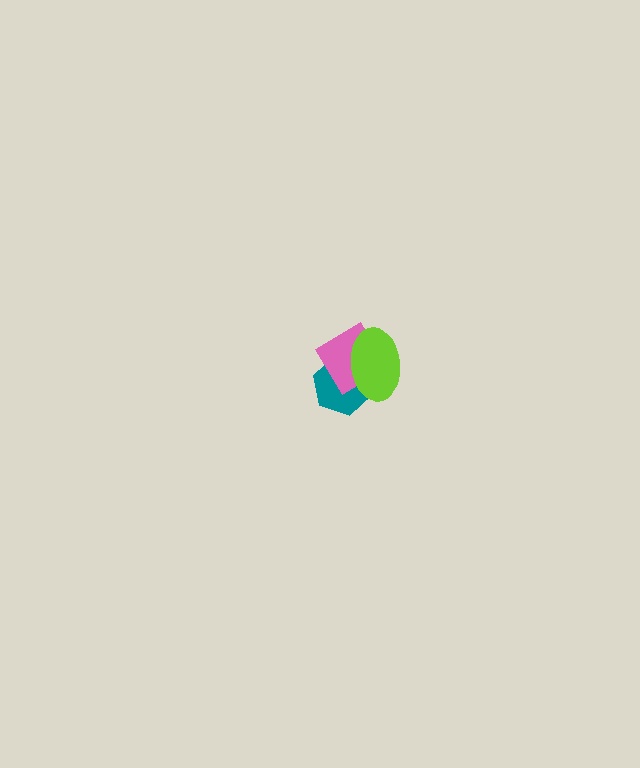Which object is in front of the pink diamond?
The lime ellipse is in front of the pink diamond.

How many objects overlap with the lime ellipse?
2 objects overlap with the lime ellipse.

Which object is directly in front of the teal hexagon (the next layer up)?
The pink diamond is directly in front of the teal hexagon.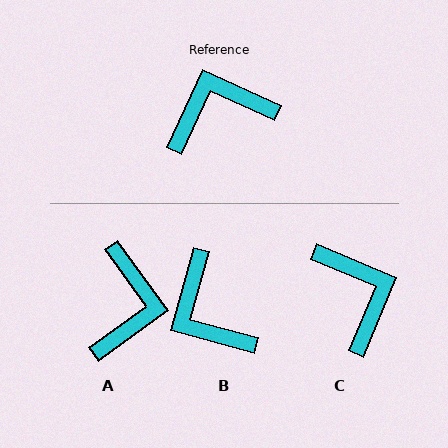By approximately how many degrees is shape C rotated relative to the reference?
Approximately 88 degrees clockwise.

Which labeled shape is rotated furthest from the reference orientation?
A, about 119 degrees away.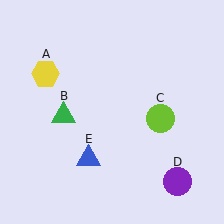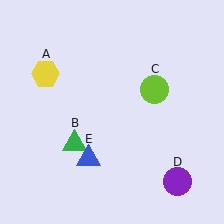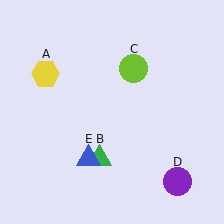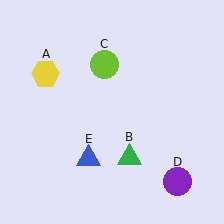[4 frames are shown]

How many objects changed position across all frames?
2 objects changed position: green triangle (object B), lime circle (object C).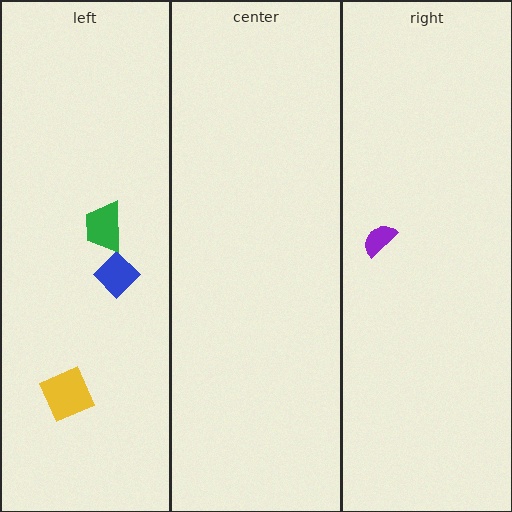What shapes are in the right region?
The purple semicircle.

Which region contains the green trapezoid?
The left region.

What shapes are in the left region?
The blue diamond, the green trapezoid, the yellow square.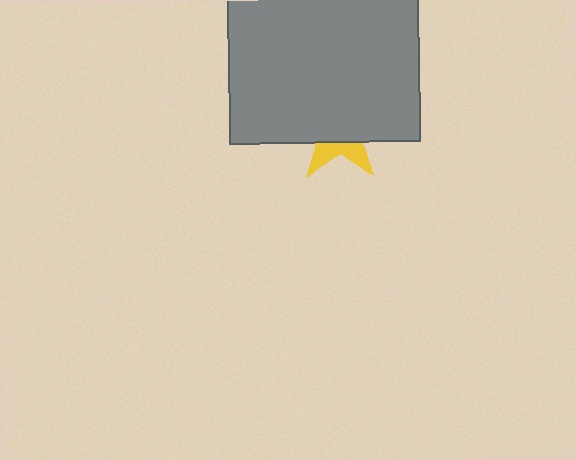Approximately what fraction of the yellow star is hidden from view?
Roughly 69% of the yellow star is hidden behind the gray square.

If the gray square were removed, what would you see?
You would see the complete yellow star.